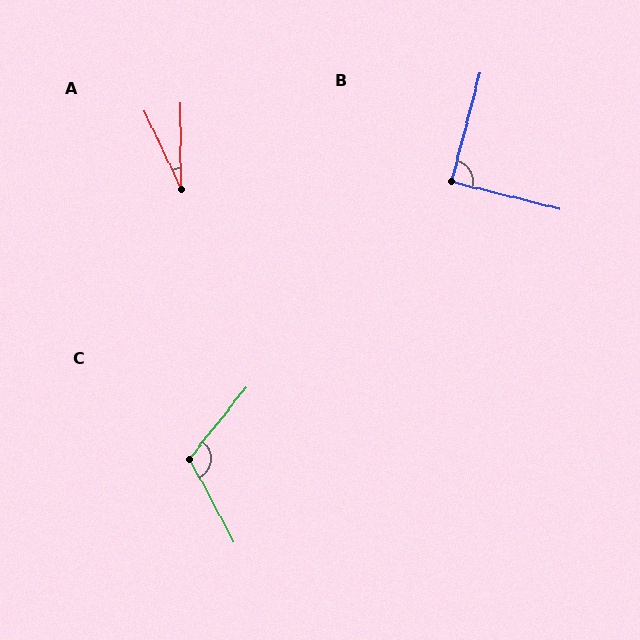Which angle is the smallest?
A, at approximately 25 degrees.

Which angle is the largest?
C, at approximately 113 degrees.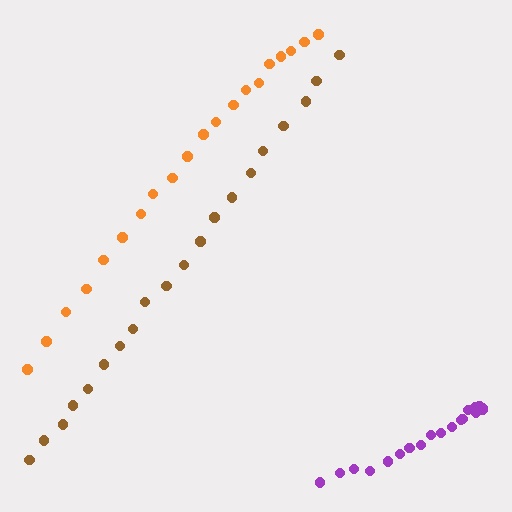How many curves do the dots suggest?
There are 3 distinct paths.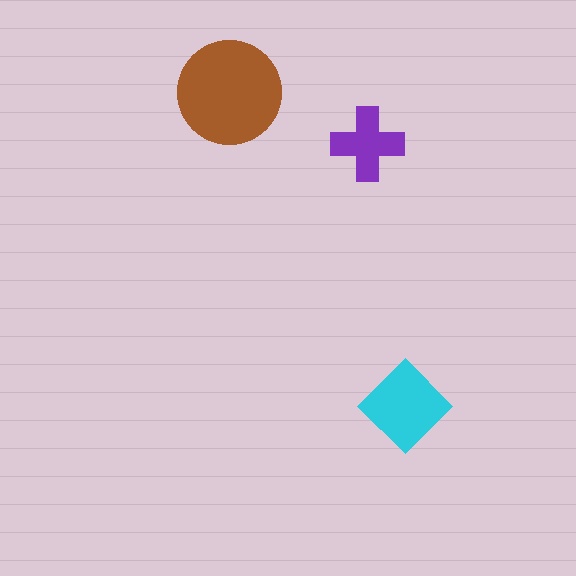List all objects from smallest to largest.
The purple cross, the cyan diamond, the brown circle.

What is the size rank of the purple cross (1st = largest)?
3rd.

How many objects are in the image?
There are 3 objects in the image.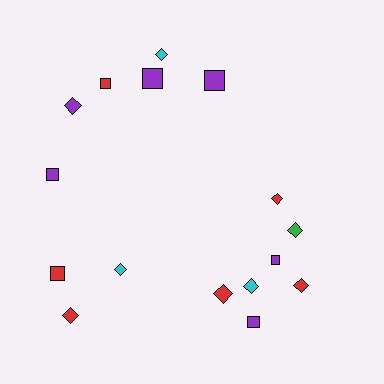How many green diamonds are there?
There is 1 green diamond.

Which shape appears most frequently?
Diamond, with 9 objects.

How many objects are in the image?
There are 16 objects.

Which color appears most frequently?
Red, with 6 objects.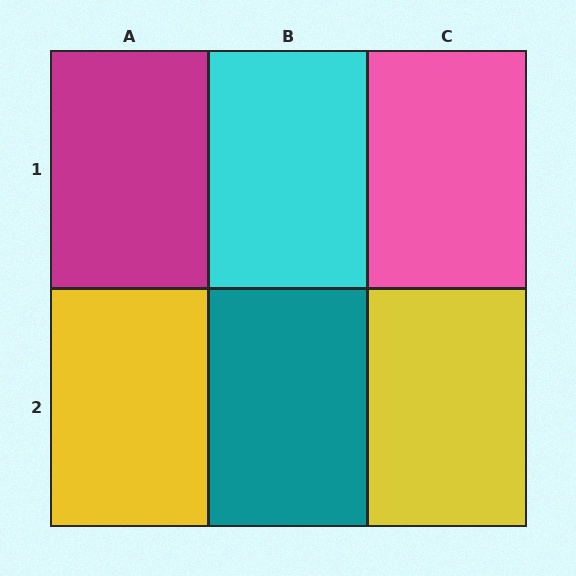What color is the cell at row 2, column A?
Yellow.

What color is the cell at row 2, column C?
Yellow.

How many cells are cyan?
1 cell is cyan.